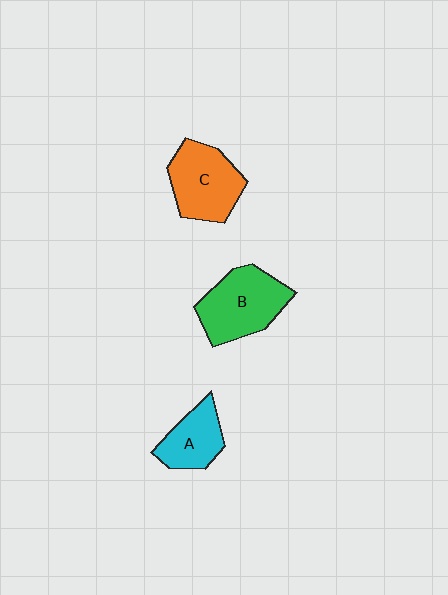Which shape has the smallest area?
Shape A (cyan).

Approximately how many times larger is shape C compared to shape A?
Approximately 1.4 times.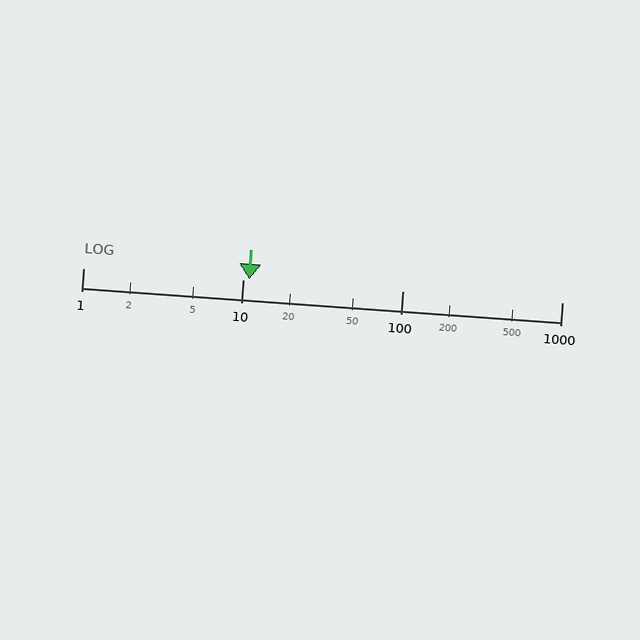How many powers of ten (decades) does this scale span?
The scale spans 3 decades, from 1 to 1000.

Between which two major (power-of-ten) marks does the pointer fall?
The pointer is between 10 and 100.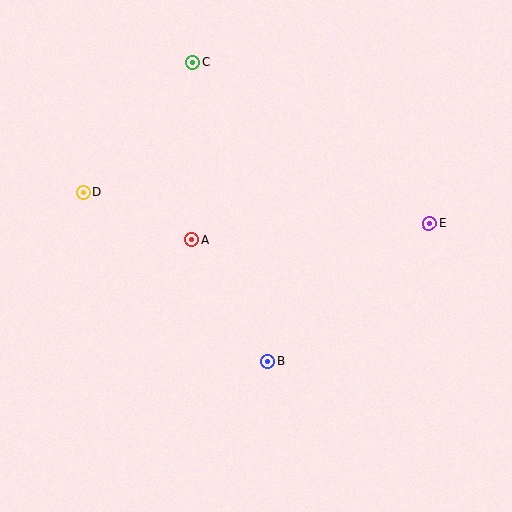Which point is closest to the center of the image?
Point A at (192, 240) is closest to the center.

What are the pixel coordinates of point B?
Point B is at (268, 361).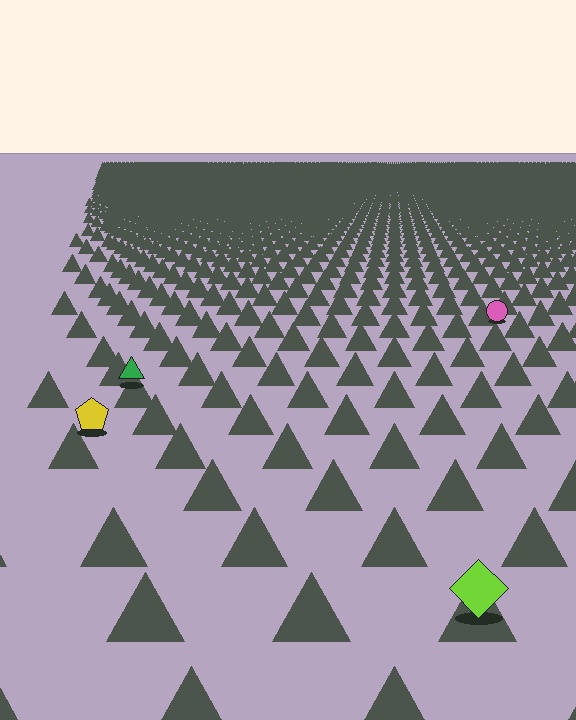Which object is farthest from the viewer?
The pink circle is farthest from the viewer. It appears smaller and the ground texture around it is denser.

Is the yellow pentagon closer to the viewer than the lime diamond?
No. The lime diamond is closer — you can tell from the texture gradient: the ground texture is coarser near it.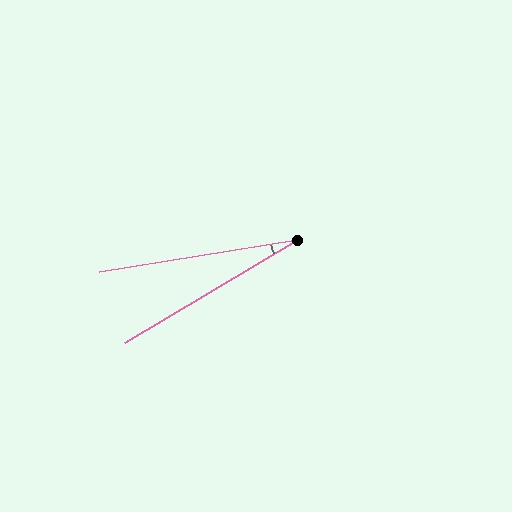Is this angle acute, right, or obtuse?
It is acute.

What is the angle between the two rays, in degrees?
Approximately 21 degrees.